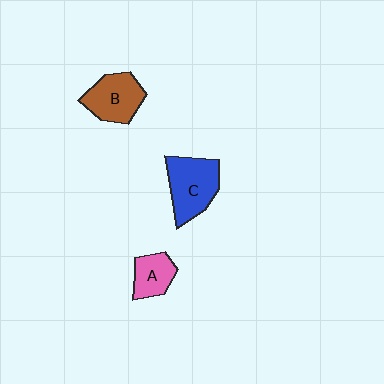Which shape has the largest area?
Shape C (blue).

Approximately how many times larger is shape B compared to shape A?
Approximately 1.5 times.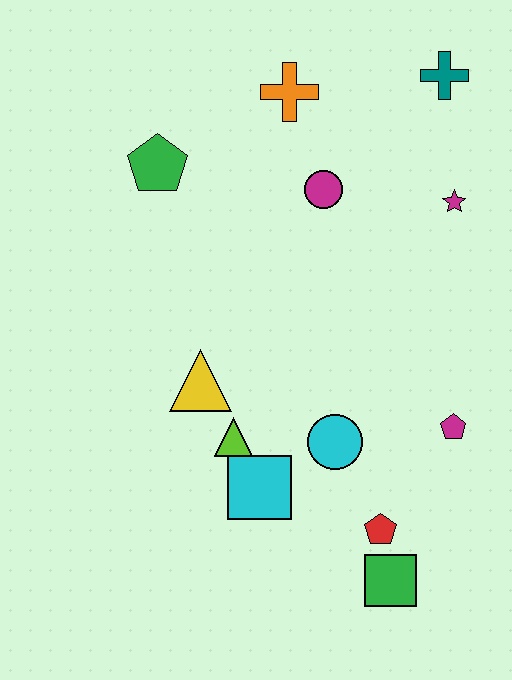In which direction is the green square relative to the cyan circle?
The green square is below the cyan circle.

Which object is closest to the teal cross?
The magenta star is closest to the teal cross.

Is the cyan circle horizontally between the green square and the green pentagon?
Yes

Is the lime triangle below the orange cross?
Yes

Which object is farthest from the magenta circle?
The green square is farthest from the magenta circle.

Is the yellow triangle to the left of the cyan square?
Yes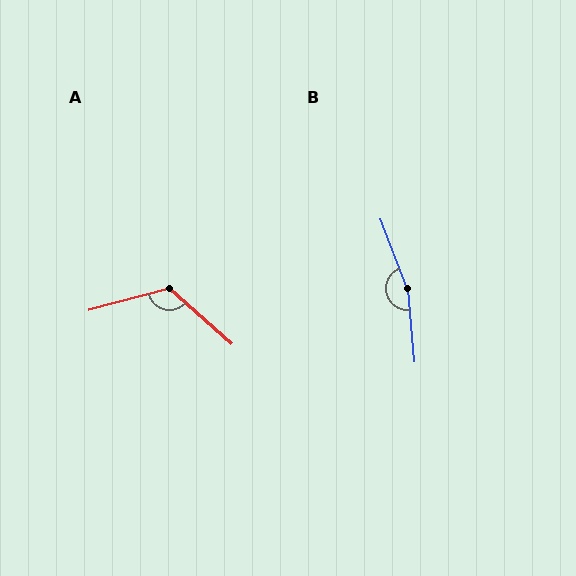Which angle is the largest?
B, at approximately 164 degrees.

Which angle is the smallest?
A, at approximately 124 degrees.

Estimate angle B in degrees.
Approximately 164 degrees.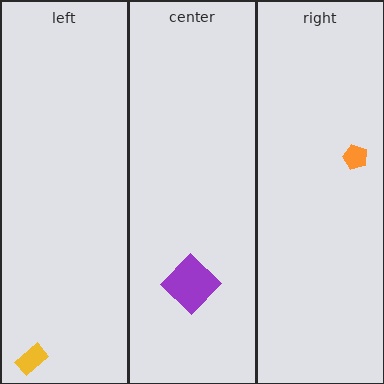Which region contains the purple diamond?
The center region.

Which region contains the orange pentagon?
The right region.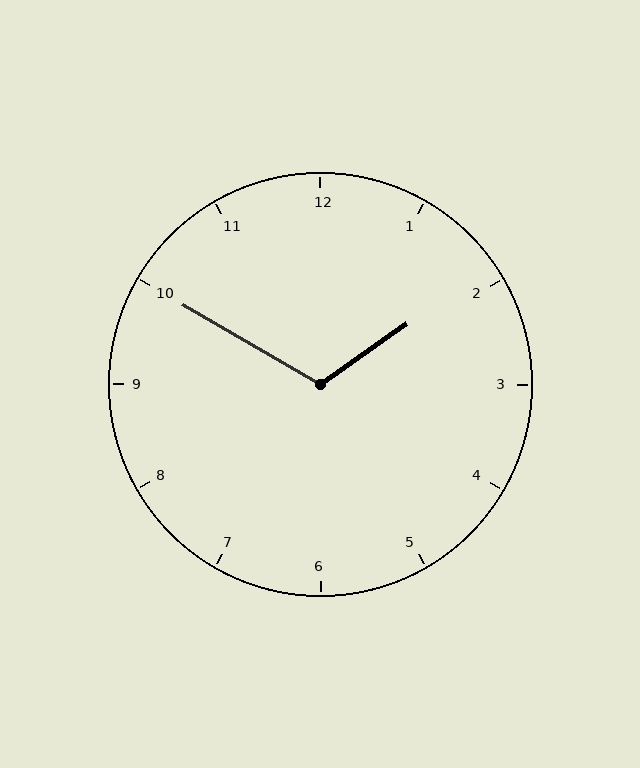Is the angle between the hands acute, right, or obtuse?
It is obtuse.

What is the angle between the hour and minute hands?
Approximately 115 degrees.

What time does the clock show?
1:50.